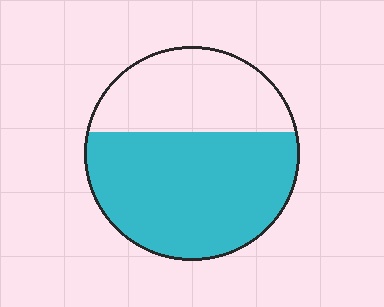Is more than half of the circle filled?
Yes.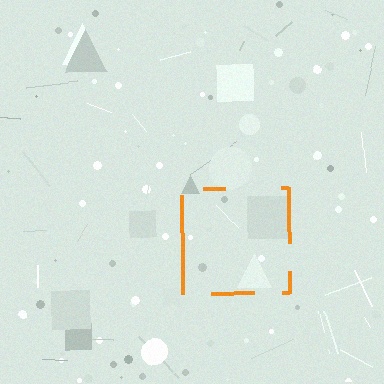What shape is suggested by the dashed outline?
The dashed outline suggests a square.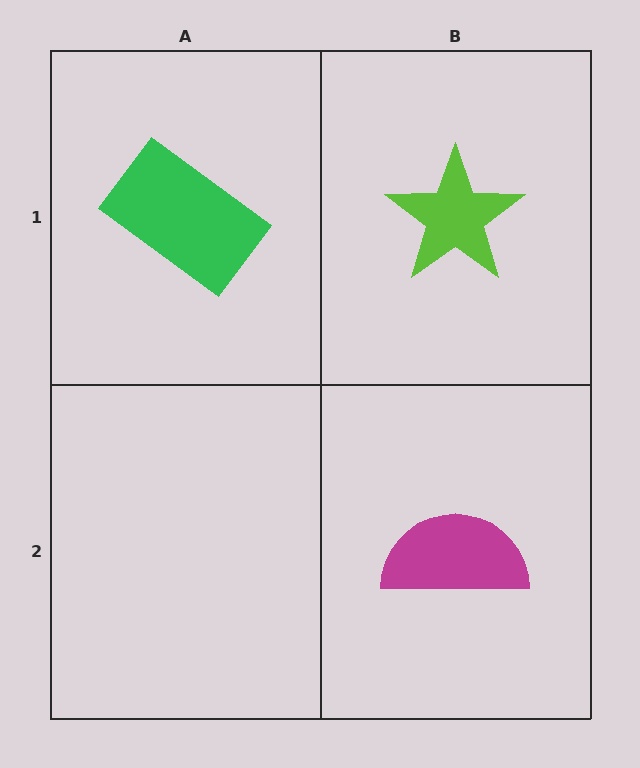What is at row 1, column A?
A green rectangle.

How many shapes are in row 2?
1 shape.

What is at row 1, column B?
A lime star.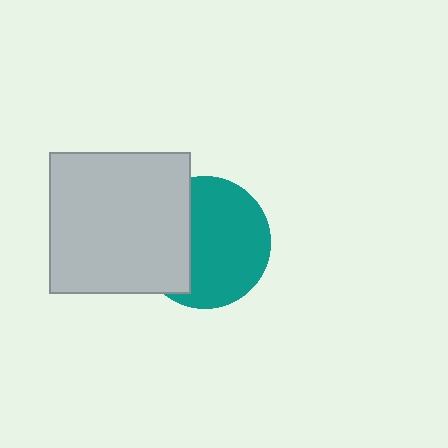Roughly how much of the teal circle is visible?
About half of it is visible (roughly 65%).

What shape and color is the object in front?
The object in front is a light gray square.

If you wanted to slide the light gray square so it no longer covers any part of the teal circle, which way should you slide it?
Slide it left — that is the most direct way to separate the two shapes.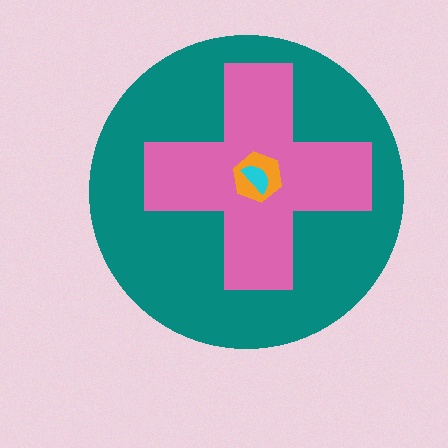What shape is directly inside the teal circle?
The pink cross.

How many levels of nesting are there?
4.